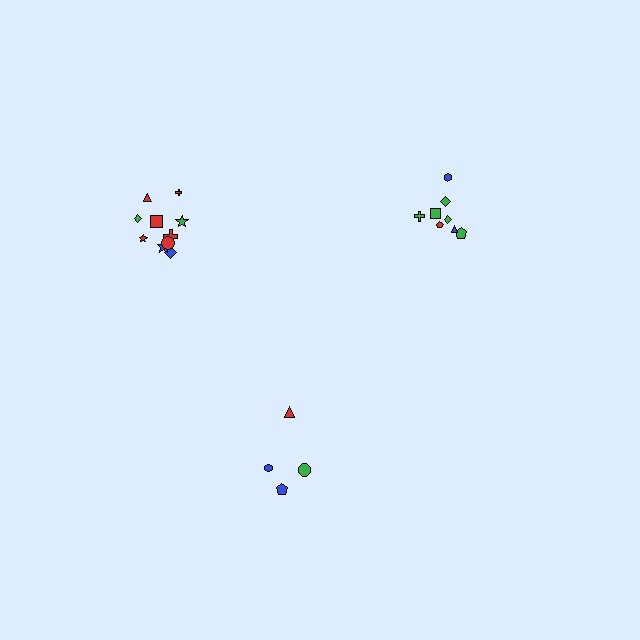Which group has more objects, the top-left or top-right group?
The top-left group.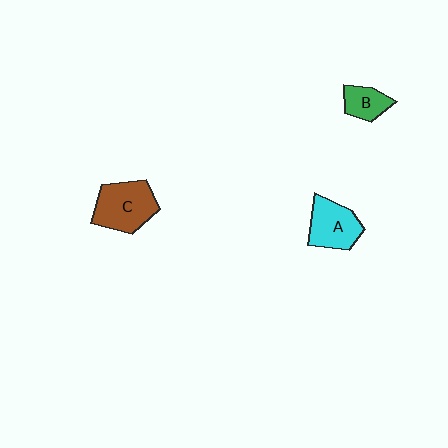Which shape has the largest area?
Shape C (brown).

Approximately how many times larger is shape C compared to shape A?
Approximately 1.2 times.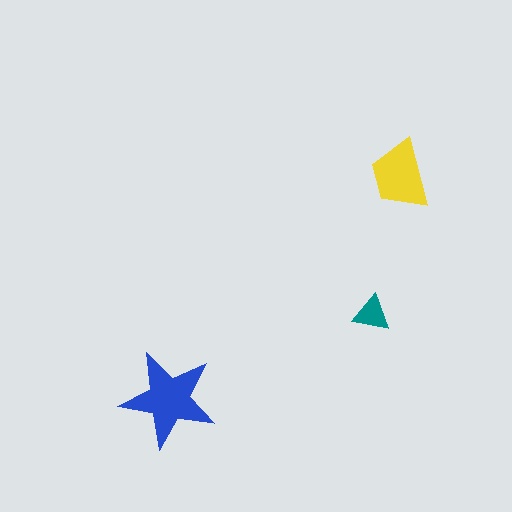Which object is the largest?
The blue star.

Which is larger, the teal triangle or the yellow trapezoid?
The yellow trapezoid.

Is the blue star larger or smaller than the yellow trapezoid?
Larger.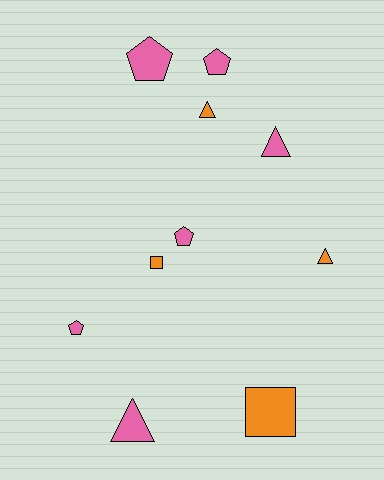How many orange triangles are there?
There are 2 orange triangles.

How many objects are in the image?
There are 10 objects.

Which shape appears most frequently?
Triangle, with 4 objects.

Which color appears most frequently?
Pink, with 6 objects.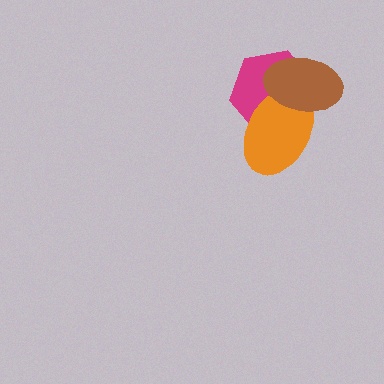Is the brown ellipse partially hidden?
No, no other shape covers it.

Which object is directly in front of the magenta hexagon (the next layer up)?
The orange ellipse is directly in front of the magenta hexagon.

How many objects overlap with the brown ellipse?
2 objects overlap with the brown ellipse.